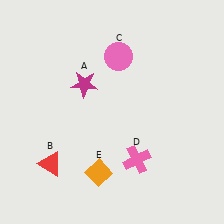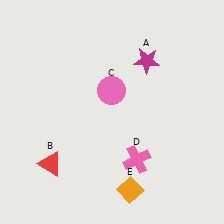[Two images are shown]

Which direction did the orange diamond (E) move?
The orange diamond (E) moved right.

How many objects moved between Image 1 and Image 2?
3 objects moved between the two images.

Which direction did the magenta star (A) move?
The magenta star (A) moved right.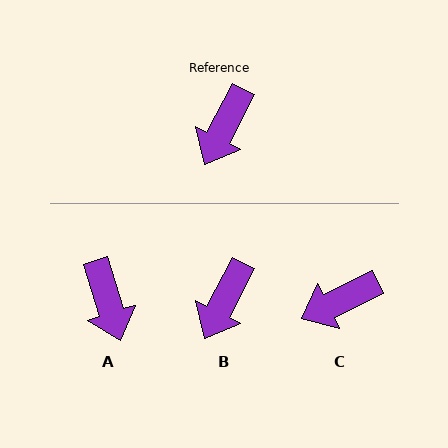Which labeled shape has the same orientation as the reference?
B.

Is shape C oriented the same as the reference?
No, it is off by about 37 degrees.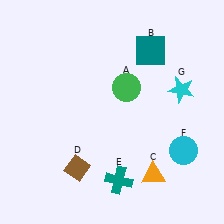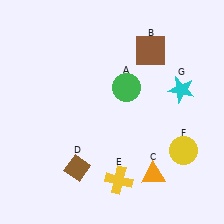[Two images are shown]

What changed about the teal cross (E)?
In Image 1, E is teal. In Image 2, it changed to yellow.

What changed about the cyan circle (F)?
In Image 1, F is cyan. In Image 2, it changed to yellow.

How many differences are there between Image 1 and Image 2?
There are 3 differences between the two images.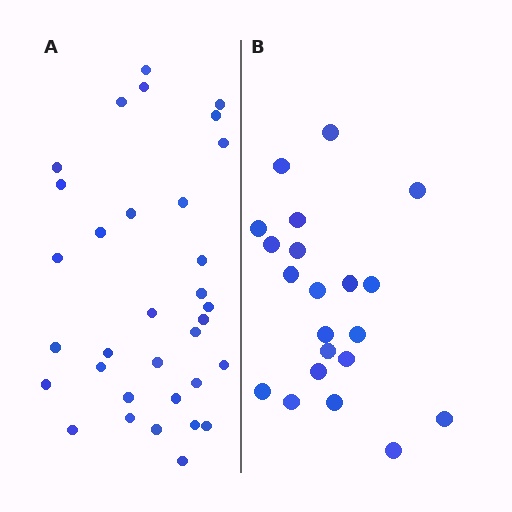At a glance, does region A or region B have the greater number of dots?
Region A (the left region) has more dots.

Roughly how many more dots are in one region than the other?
Region A has roughly 12 or so more dots than region B.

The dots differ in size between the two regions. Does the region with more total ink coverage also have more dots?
No. Region B has more total ink coverage because its dots are larger, but region A actually contains more individual dots. Total area can be misleading — the number of items is what matters here.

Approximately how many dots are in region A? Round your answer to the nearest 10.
About 30 dots. (The exact count is 33, which rounds to 30.)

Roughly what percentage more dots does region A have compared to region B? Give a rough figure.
About 55% more.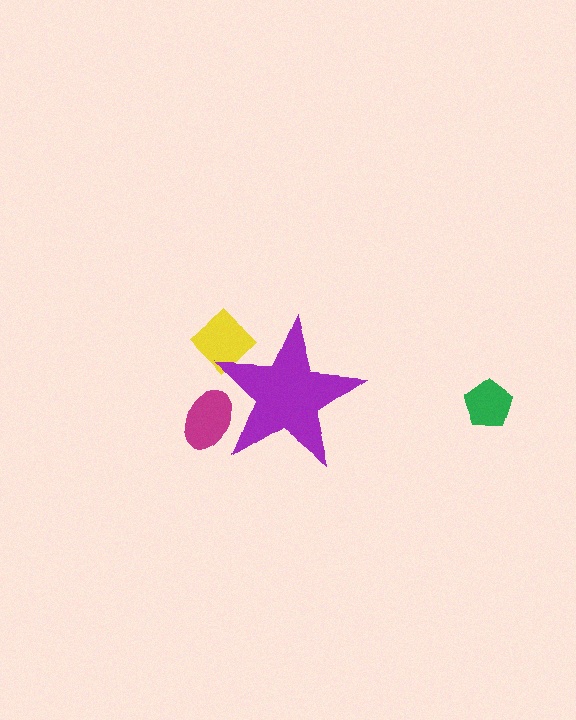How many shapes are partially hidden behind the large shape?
2 shapes are partially hidden.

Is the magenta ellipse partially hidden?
Yes, the magenta ellipse is partially hidden behind the purple star.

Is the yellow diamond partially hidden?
Yes, the yellow diamond is partially hidden behind the purple star.